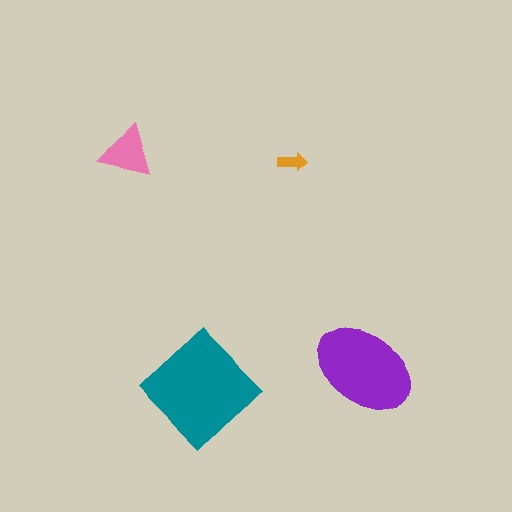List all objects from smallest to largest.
The orange arrow, the pink triangle, the purple ellipse, the teal diamond.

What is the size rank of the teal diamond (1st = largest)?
1st.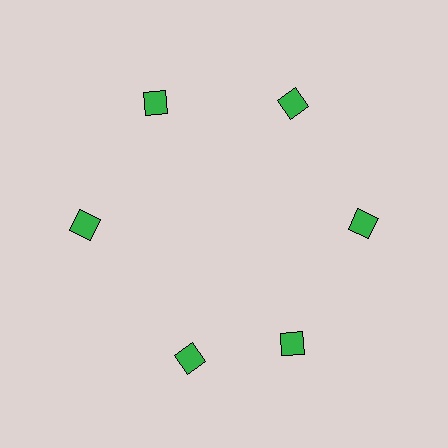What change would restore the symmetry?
The symmetry would be restored by rotating it back into even spacing with its neighbors so that all 6 diamonds sit at equal angles and equal distance from the center.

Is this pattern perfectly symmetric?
No. The 6 green diamonds are arranged in a ring, but one element near the 7 o'clock position is rotated out of alignment along the ring, breaking the 6-fold rotational symmetry.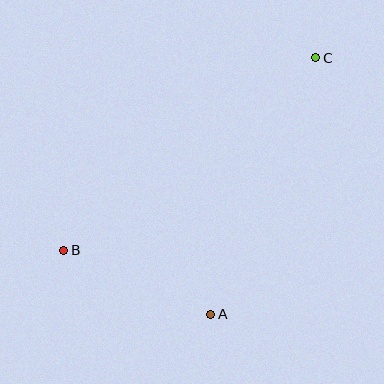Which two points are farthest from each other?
Points B and C are farthest from each other.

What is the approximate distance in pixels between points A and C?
The distance between A and C is approximately 277 pixels.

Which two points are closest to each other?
Points A and B are closest to each other.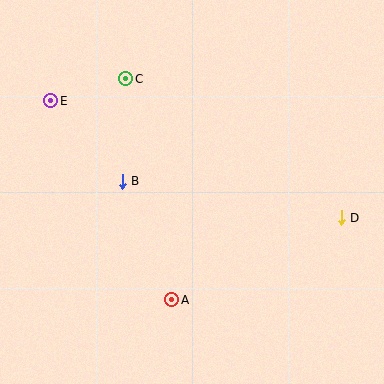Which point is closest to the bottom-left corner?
Point A is closest to the bottom-left corner.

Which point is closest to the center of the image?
Point B at (122, 181) is closest to the center.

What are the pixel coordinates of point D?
Point D is at (341, 218).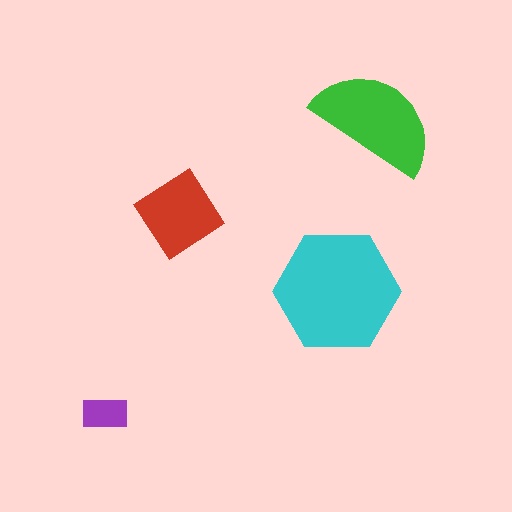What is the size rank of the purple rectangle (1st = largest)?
4th.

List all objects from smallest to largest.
The purple rectangle, the red diamond, the green semicircle, the cyan hexagon.